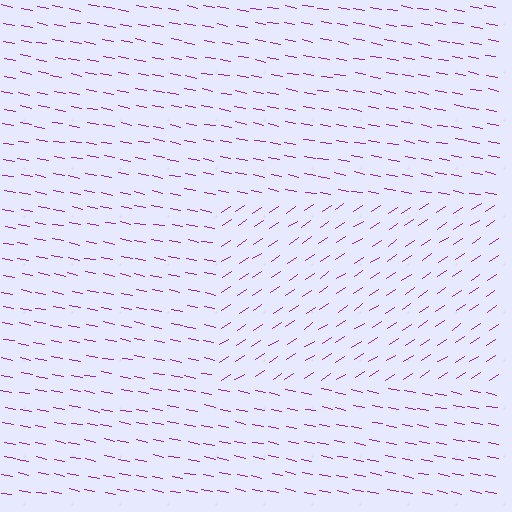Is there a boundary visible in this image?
Yes, there is a texture boundary formed by a change in line orientation.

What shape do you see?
I see a rectangle.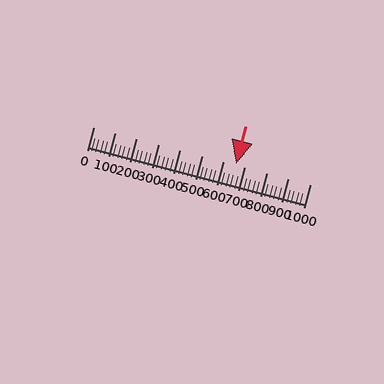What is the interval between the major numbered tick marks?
The major tick marks are spaced 100 units apart.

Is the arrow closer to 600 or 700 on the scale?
The arrow is closer to 700.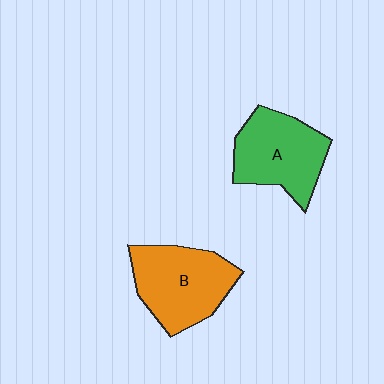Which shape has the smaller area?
Shape A (green).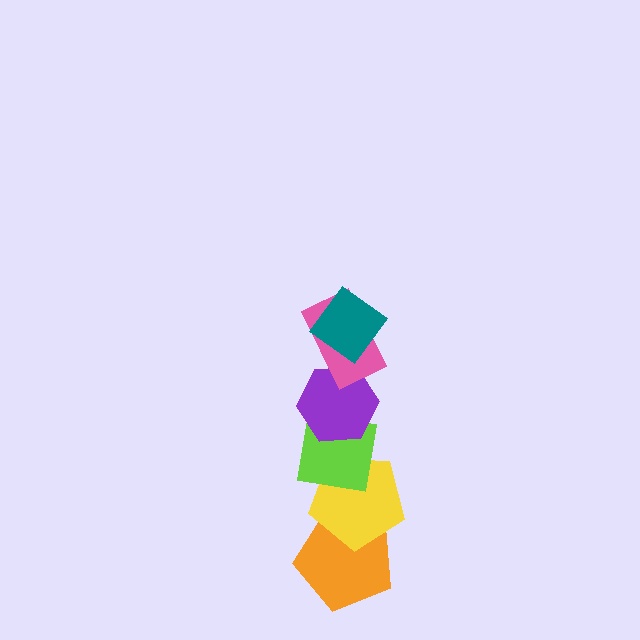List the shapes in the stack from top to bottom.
From top to bottom: the teal diamond, the pink rectangle, the purple hexagon, the lime square, the yellow pentagon, the orange pentagon.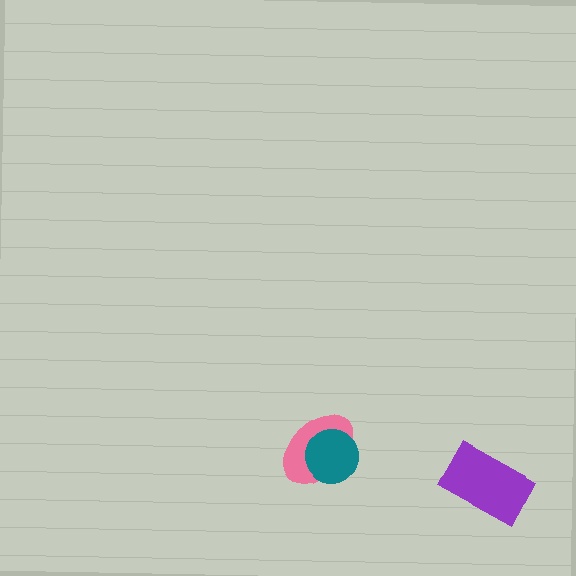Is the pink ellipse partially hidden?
Yes, it is partially covered by another shape.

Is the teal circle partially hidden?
No, no other shape covers it.